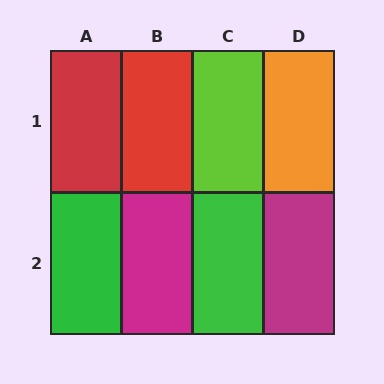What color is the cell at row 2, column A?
Green.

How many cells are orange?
1 cell is orange.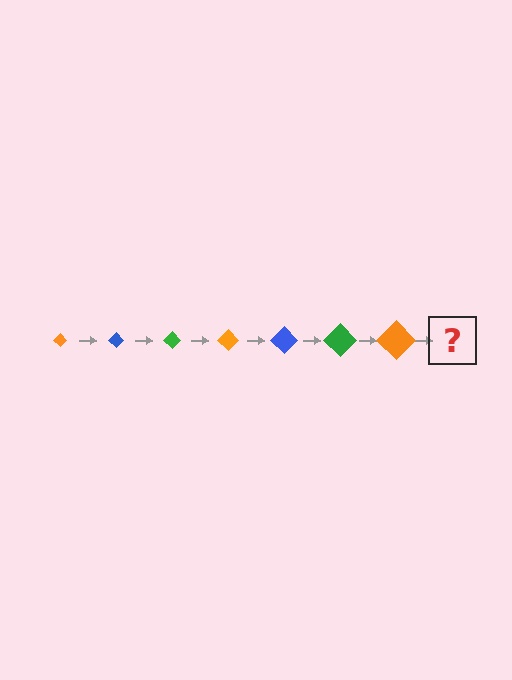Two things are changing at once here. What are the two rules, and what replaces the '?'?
The two rules are that the diamond grows larger each step and the color cycles through orange, blue, and green. The '?' should be a blue diamond, larger than the previous one.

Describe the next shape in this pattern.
It should be a blue diamond, larger than the previous one.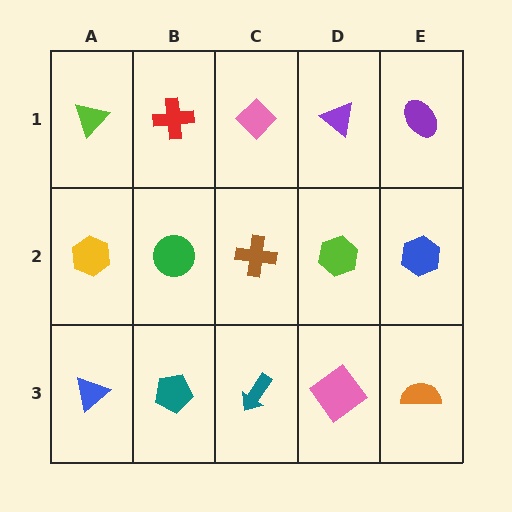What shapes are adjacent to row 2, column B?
A red cross (row 1, column B), a teal pentagon (row 3, column B), a yellow hexagon (row 2, column A), a brown cross (row 2, column C).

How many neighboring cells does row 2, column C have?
4.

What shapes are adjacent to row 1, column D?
A lime hexagon (row 2, column D), a pink diamond (row 1, column C), a purple ellipse (row 1, column E).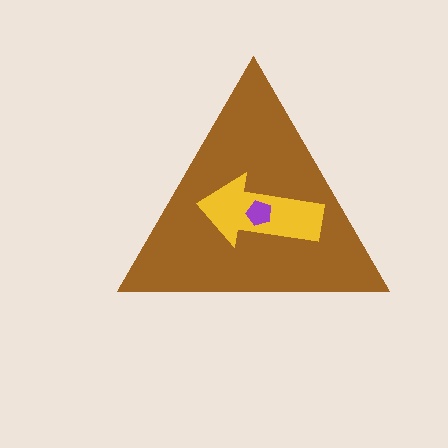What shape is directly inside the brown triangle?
The yellow arrow.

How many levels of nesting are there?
3.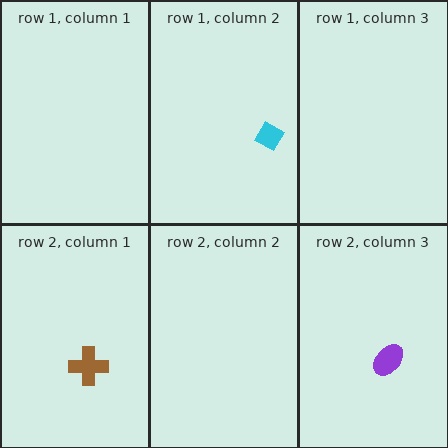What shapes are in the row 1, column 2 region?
The cyan diamond.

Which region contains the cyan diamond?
The row 1, column 2 region.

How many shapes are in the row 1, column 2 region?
1.